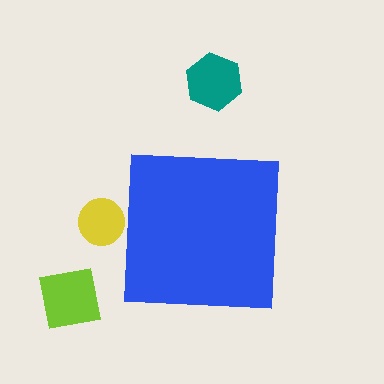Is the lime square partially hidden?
No, the lime square is fully visible.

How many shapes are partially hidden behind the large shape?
1 shape is partially hidden.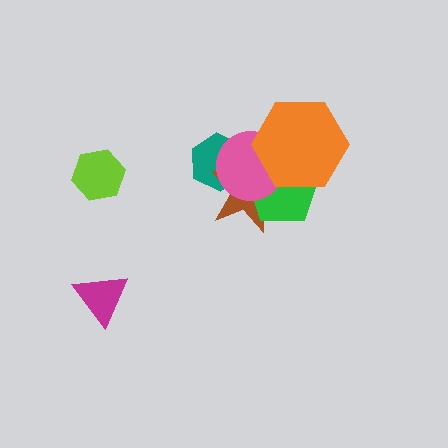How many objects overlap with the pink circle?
4 objects overlap with the pink circle.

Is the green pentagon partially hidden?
Yes, it is partially covered by another shape.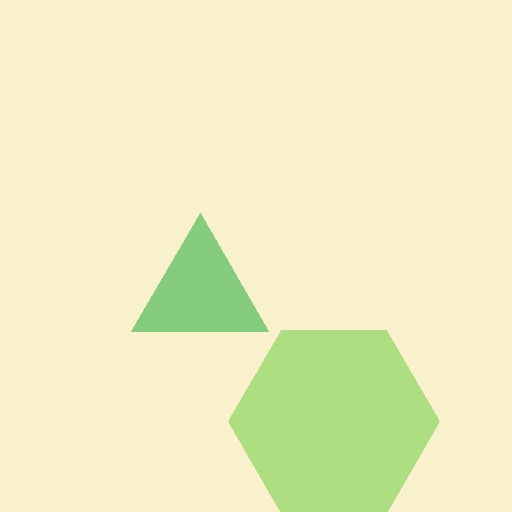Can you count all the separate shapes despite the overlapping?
Yes, there are 2 separate shapes.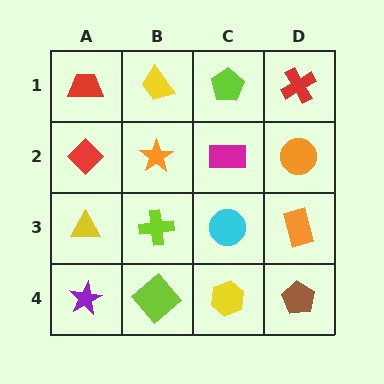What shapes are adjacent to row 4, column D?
An orange rectangle (row 3, column D), a yellow hexagon (row 4, column C).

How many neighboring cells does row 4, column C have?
3.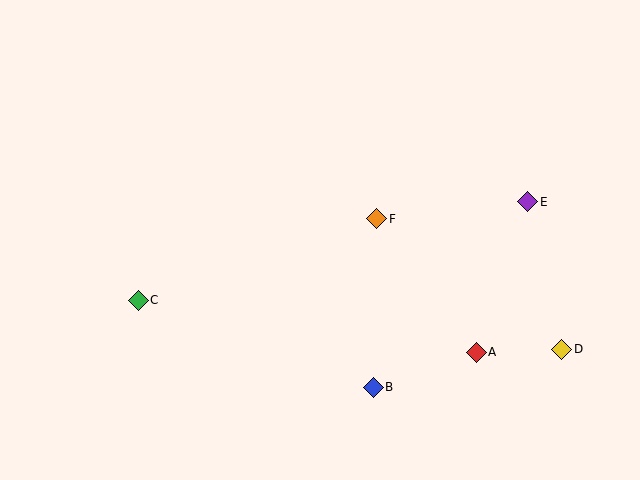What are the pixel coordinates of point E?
Point E is at (528, 202).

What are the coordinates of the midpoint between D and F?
The midpoint between D and F is at (469, 284).